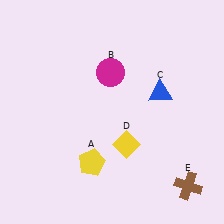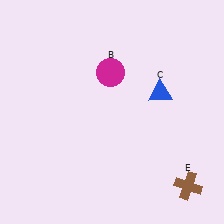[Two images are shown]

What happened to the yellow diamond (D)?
The yellow diamond (D) was removed in Image 2. It was in the bottom-right area of Image 1.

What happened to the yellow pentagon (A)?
The yellow pentagon (A) was removed in Image 2. It was in the bottom-left area of Image 1.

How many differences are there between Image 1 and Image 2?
There are 2 differences between the two images.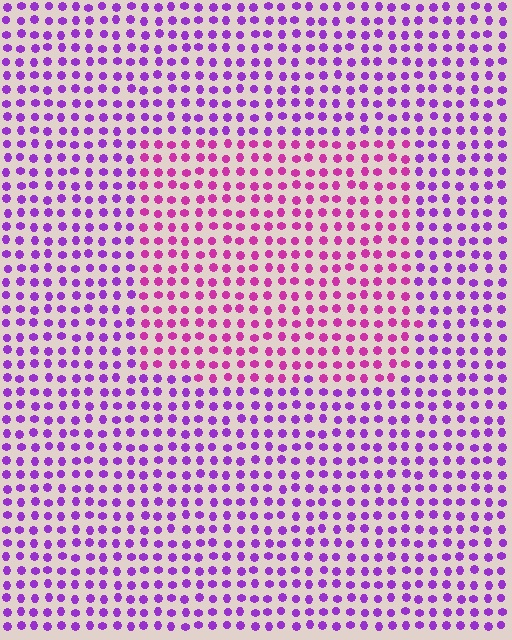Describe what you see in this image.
The image is filled with small purple elements in a uniform arrangement. A rectangle-shaped region is visible where the elements are tinted to a slightly different hue, forming a subtle color boundary.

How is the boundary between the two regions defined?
The boundary is defined purely by a slight shift in hue (about 35 degrees). Spacing, size, and orientation are identical on both sides.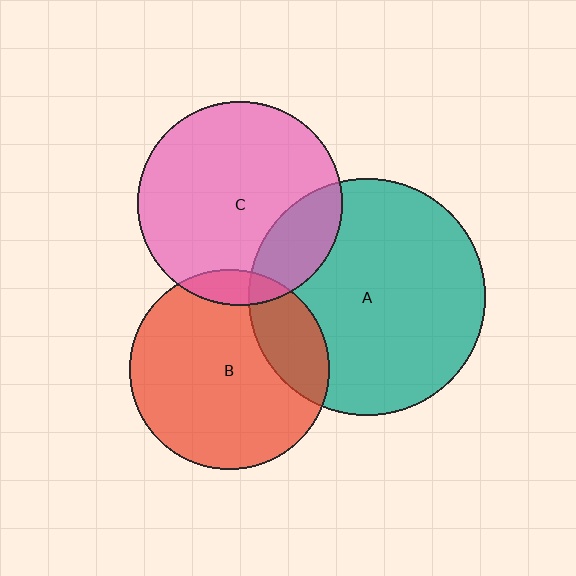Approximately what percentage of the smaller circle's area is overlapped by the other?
Approximately 20%.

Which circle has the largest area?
Circle A (teal).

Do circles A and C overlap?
Yes.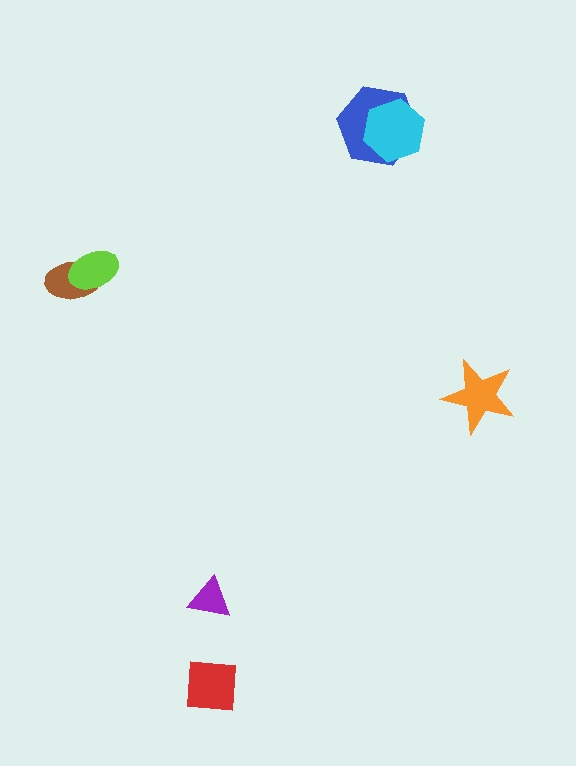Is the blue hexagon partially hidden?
Yes, it is partially covered by another shape.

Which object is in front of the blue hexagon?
The cyan hexagon is in front of the blue hexagon.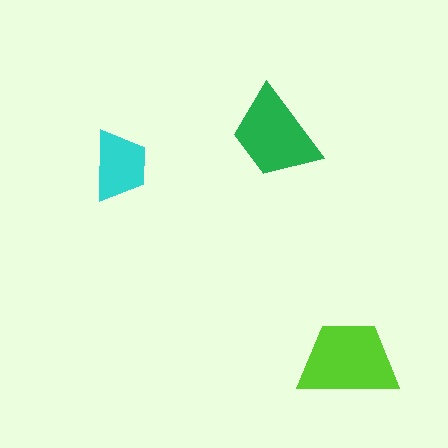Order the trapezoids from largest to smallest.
the lime one, the green one, the cyan one.